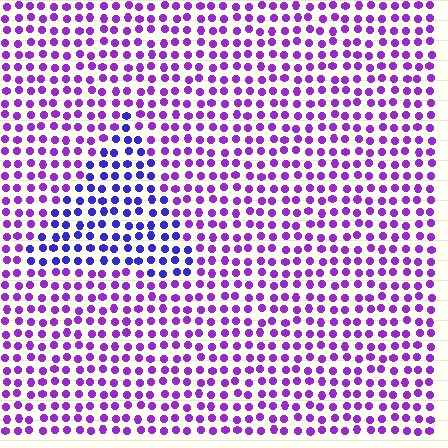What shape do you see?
I see a triangle.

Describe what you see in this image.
The image is filled with small purple elements in a uniform arrangement. A triangle-shaped region is visible where the elements are tinted to a slightly different hue, forming a subtle color boundary.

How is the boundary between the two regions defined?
The boundary is defined purely by a slight shift in hue (about 38 degrees). Spacing, size, and orientation are identical on both sides.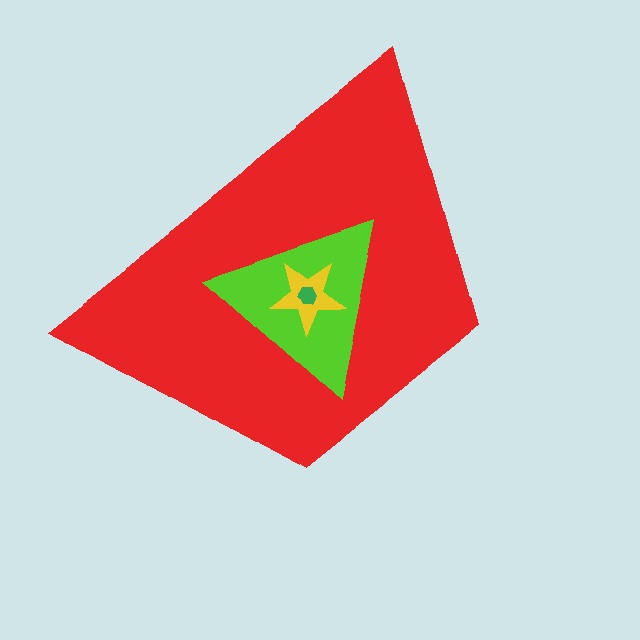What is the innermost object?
The green hexagon.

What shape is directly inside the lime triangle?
The yellow star.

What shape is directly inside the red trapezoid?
The lime triangle.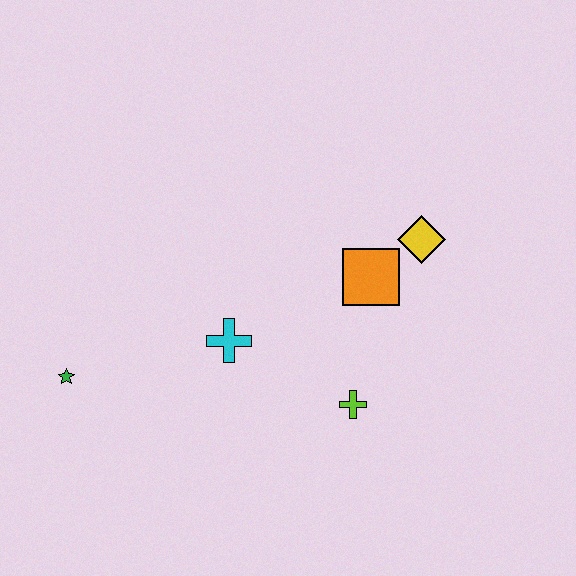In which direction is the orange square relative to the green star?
The orange square is to the right of the green star.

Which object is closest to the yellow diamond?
The orange square is closest to the yellow diamond.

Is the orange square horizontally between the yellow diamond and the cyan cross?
Yes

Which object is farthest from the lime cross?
The green star is farthest from the lime cross.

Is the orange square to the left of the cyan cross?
No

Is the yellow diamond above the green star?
Yes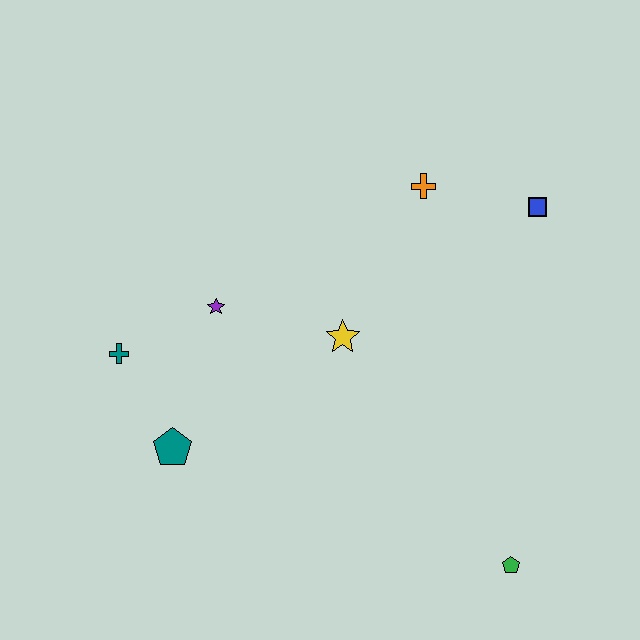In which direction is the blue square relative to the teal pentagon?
The blue square is to the right of the teal pentagon.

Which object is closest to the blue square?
The orange cross is closest to the blue square.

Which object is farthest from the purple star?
The green pentagon is farthest from the purple star.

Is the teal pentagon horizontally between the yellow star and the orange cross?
No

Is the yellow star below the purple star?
Yes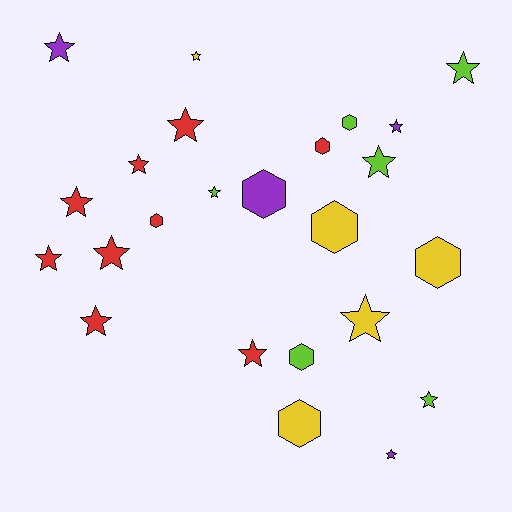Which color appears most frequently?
Red, with 9 objects.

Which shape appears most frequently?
Star, with 16 objects.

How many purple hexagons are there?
There is 1 purple hexagon.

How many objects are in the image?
There are 24 objects.